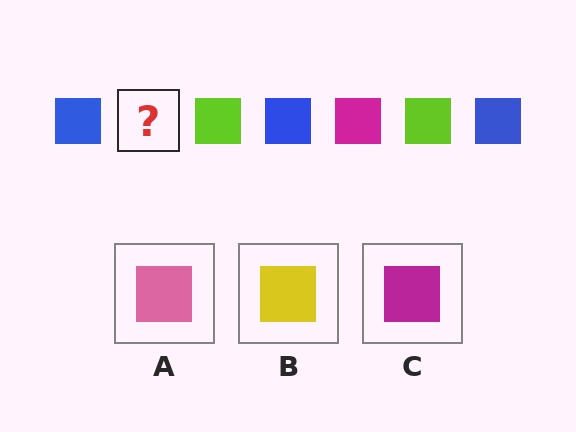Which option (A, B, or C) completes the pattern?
C.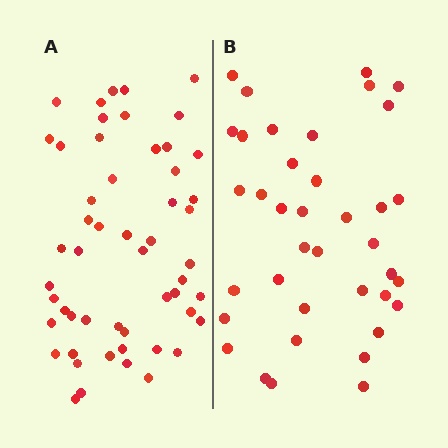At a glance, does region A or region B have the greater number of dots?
Region A (the left region) has more dots.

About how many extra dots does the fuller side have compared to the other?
Region A has approximately 15 more dots than region B.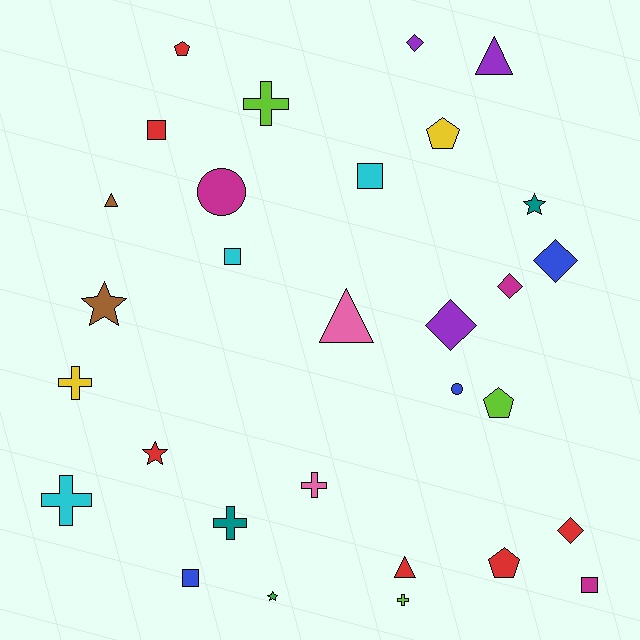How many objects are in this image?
There are 30 objects.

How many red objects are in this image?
There are 6 red objects.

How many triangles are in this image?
There are 4 triangles.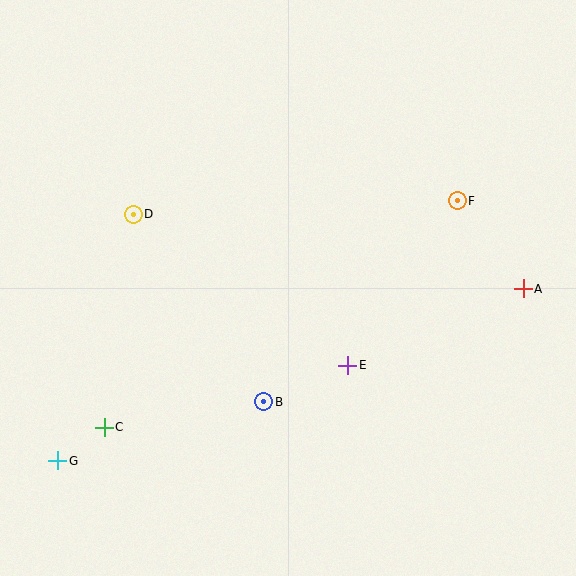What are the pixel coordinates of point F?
Point F is at (457, 201).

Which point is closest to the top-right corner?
Point F is closest to the top-right corner.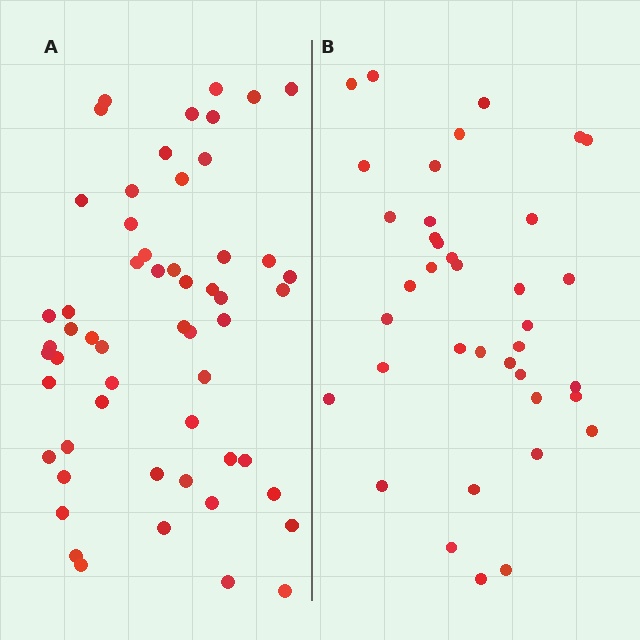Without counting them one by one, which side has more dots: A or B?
Region A (the left region) has more dots.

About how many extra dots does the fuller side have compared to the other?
Region A has approximately 20 more dots than region B.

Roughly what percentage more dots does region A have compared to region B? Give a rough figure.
About 45% more.